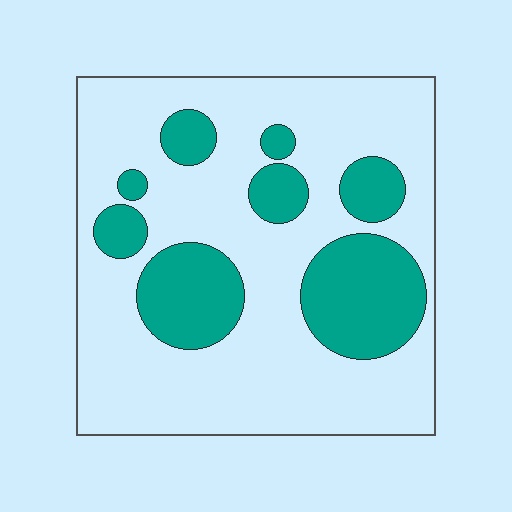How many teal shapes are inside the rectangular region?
8.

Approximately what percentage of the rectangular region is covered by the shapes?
Approximately 25%.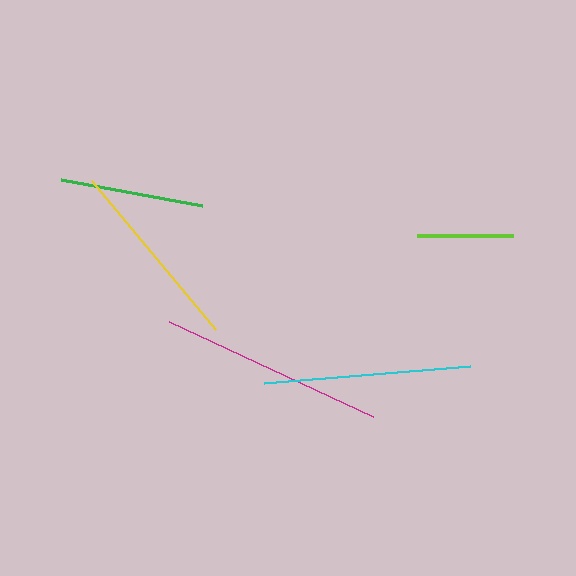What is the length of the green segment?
The green segment is approximately 143 pixels long.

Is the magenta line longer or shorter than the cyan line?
The magenta line is longer than the cyan line.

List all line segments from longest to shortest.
From longest to shortest: magenta, cyan, yellow, green, lime.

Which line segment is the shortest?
The lime line is the shortest at approximately 96 pixels.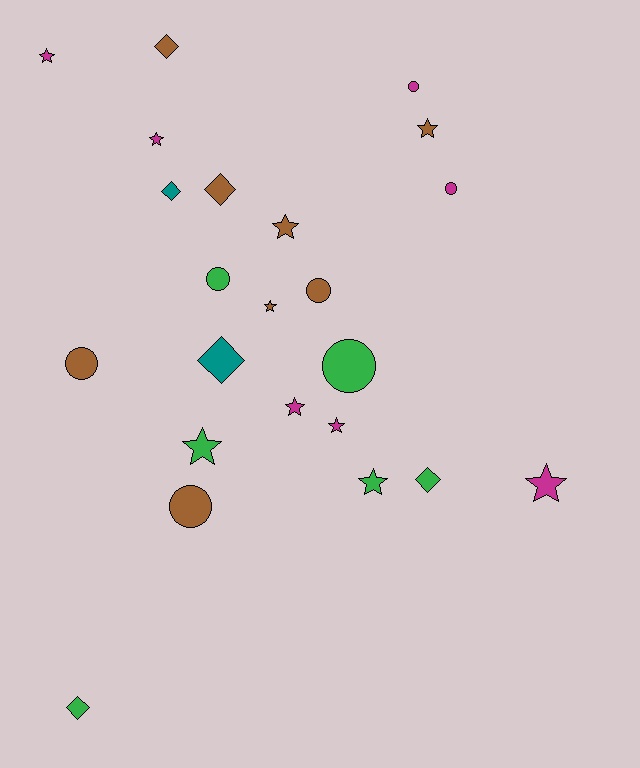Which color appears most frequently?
Brown, with 8 objects.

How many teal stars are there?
There are no teal stars.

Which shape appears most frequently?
Star, with 10 objects.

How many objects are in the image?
There are 23 objects.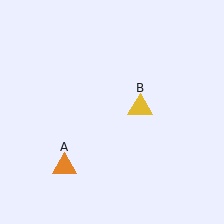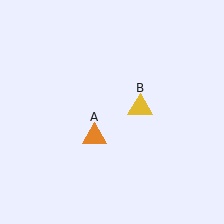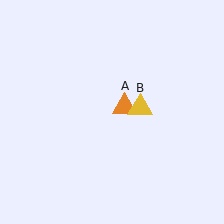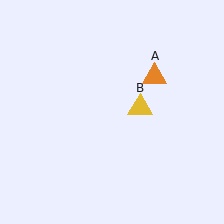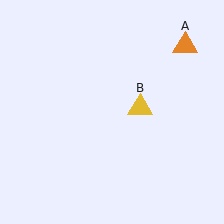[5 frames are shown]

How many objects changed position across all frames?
1 object changed position: orange triangle (object A).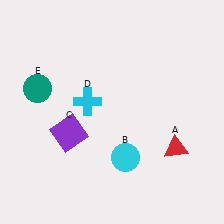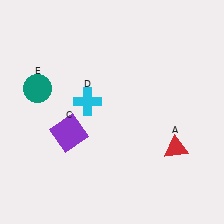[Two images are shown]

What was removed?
The cyan circle (B) was removed in Image 2.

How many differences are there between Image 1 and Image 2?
There is 1 difference between the two images.